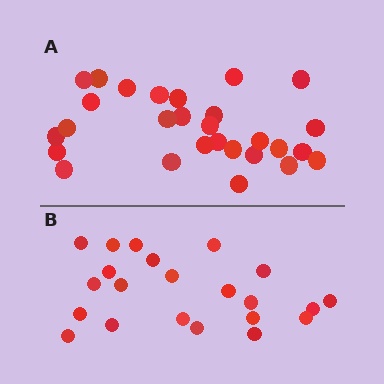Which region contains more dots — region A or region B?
Region A (the top region) has more dots.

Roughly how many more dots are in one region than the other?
Region A has about 6 more dots than region B.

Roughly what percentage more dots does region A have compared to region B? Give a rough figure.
About 25% more.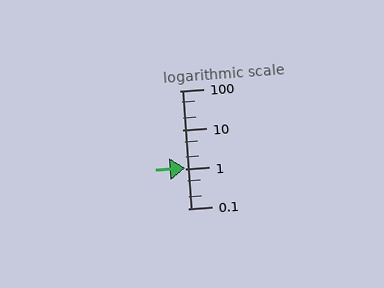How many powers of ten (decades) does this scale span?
The scale spans 3 decades, from 0.1 to 100.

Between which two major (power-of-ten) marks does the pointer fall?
The pointer is between 1 and 10.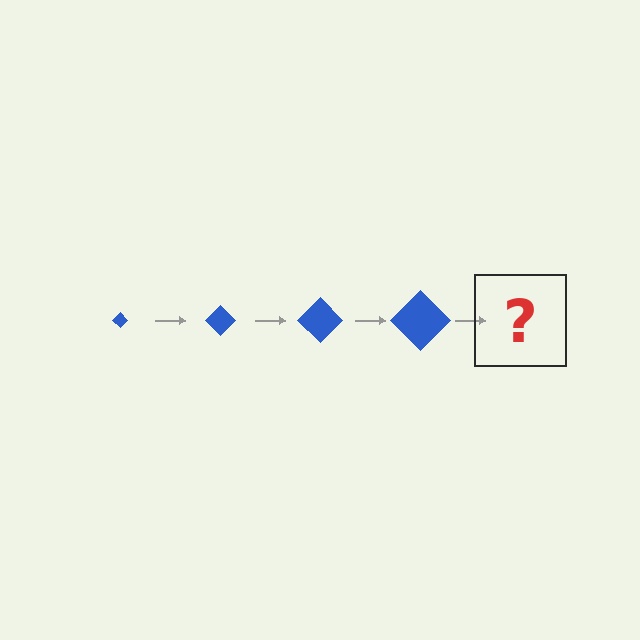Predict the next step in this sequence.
The next step is a blue diamond, larger than the previous one.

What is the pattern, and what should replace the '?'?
The pattern is that the diamond gets progressively larger each step. The '?' should be a blue diamond, larger than the previous one.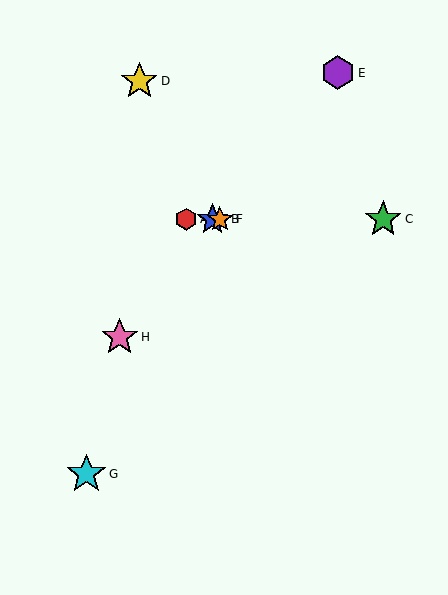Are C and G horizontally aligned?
No, C is at y≈219 and G is at y≈474.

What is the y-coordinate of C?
Object C is at y≈219.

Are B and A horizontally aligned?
Yes, both are at y≈219.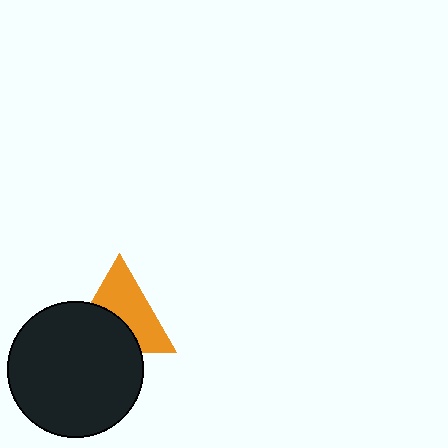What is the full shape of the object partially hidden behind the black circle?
The partially hidden object is an orange triangle.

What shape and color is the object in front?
The object in front is a black circle.